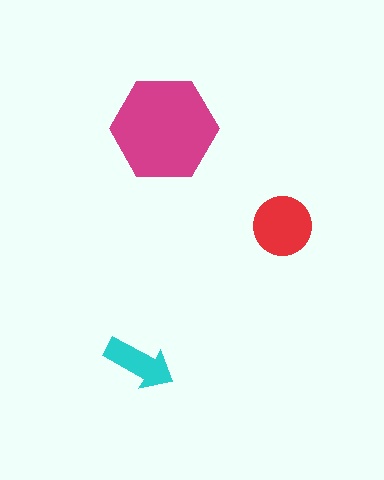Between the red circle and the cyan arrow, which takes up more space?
The red circle.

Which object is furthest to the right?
The red circle is rightmost.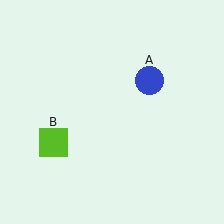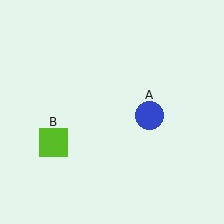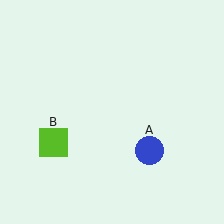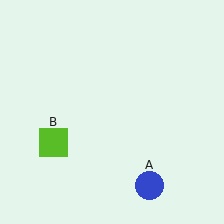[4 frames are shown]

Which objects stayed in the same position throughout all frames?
Lime square (object B) remained stationary.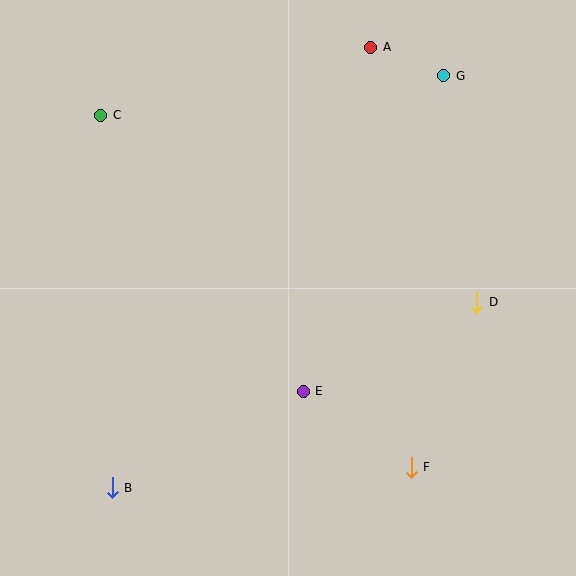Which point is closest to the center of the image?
Point E at (303, 392) is closest to the center.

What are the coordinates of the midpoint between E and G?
The midpoint between E and G is at (374, 234).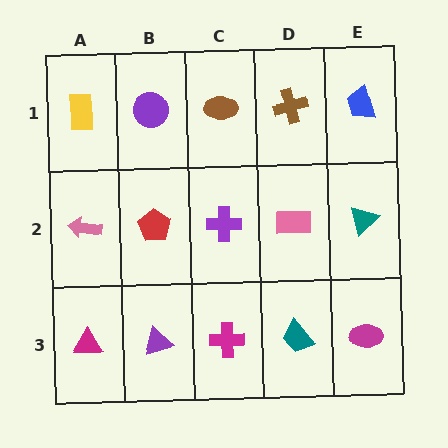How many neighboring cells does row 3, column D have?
3.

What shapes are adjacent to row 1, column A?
A pink arrow (row 2, column A), a purple circle (row 1, column B).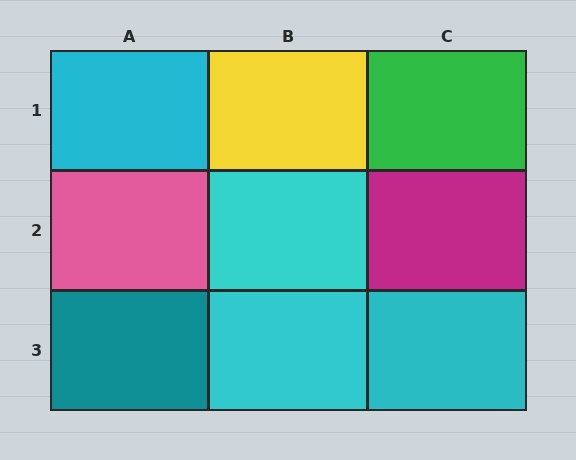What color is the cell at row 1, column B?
Yellow.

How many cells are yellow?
1 cell is yellow.